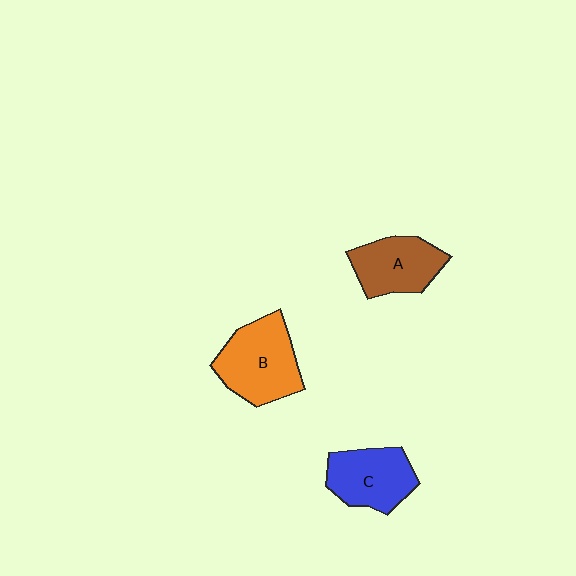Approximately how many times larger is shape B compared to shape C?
Approximately 1.2 times.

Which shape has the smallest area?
Shape A (brown).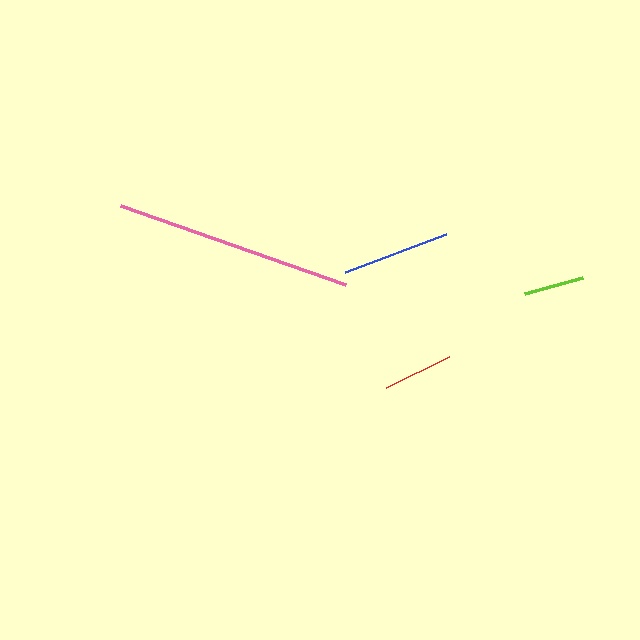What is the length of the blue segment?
The blue segment is approximately 108 pixels long.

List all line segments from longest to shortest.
From longest to shortest: pink, blue, red, lime.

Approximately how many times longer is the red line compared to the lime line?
The red line is approximately 1.2 times the length of the lime line.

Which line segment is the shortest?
The lime line is the shortest at approximately 60 pixels.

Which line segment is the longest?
The pink line is the longest at approximately 239 pixels.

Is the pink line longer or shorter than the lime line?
The pink line is longer than the lime line.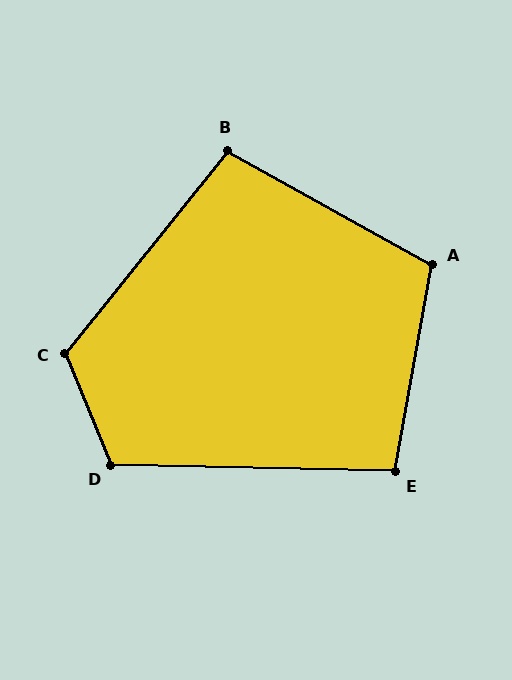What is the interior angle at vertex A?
Approximately 109 degrees (obtuse).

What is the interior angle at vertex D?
Approximately 114 degrees (obtuse).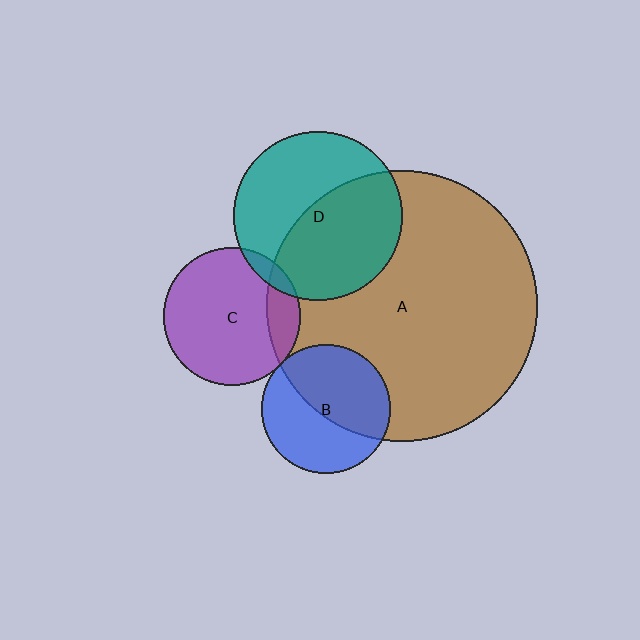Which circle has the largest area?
Circle A (brown).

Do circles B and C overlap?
Yes.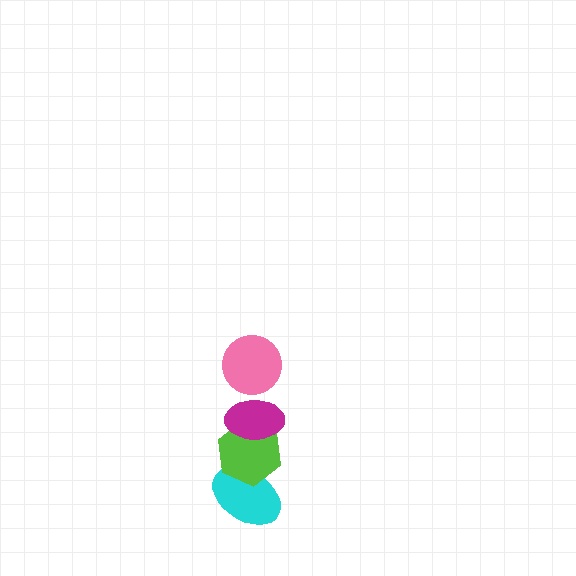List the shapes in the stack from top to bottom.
From top to bottom: the pink circle, the magenta ellipse, the lime hexagon, the cyan ellipse.